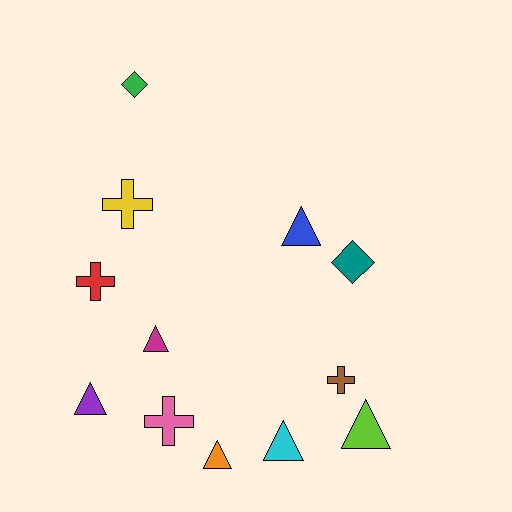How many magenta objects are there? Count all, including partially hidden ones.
There is 1 magenta object.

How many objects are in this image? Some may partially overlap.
There are 12 objects.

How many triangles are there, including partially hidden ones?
There are 6 triangles.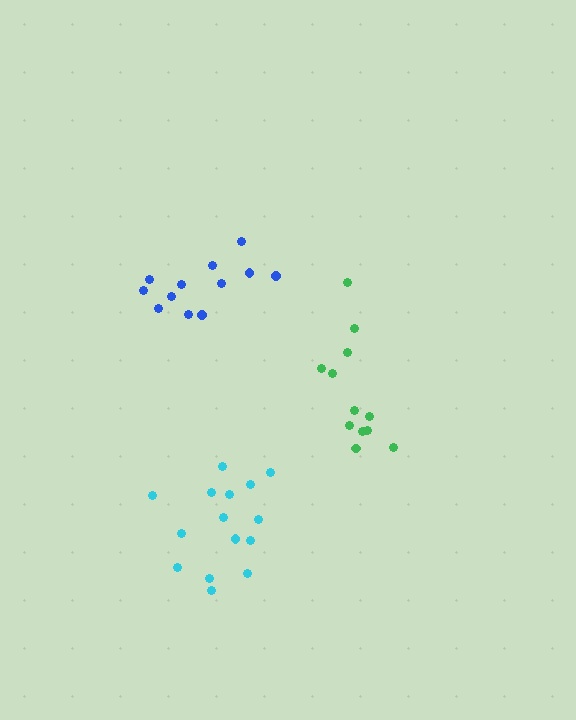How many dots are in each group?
Group 1: 12 dots, Group 2: 12 dots, Group 3: 15 dots (39 total).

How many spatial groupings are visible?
There are 3 spatial groupings.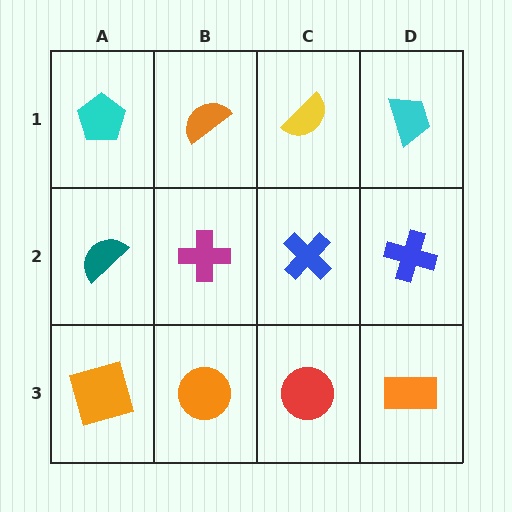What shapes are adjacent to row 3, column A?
A teal semicircle (row 2, column A), an orange circle (row 3, column B).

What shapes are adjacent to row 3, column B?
A magenta cross (row 2, column B), an orange square (row 3, column A), a red circle (row 3, column C).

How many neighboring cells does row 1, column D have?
2.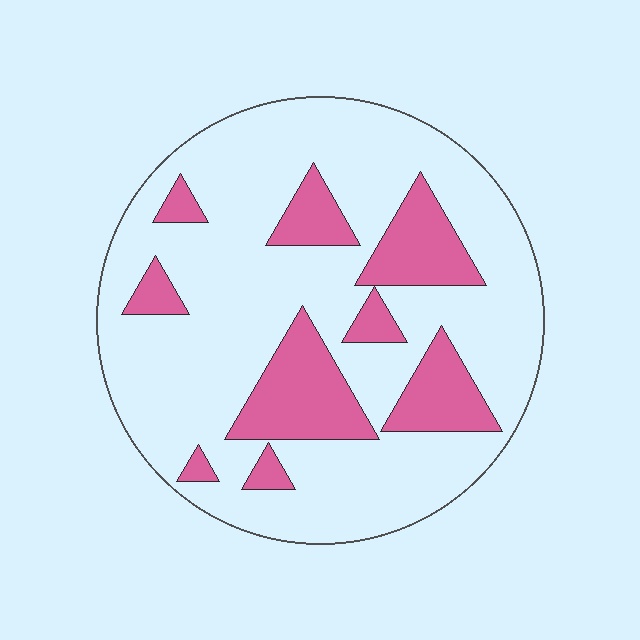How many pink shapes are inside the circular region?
9.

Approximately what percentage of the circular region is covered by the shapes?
Approximately 25%.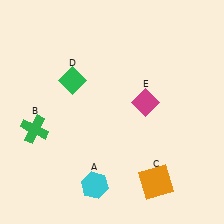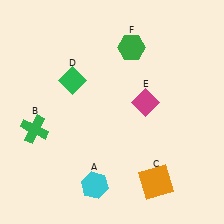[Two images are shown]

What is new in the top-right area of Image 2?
A green hexagon (F) was added in the top-right area of Image 2.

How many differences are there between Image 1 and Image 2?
There is 1 difference between the two images.